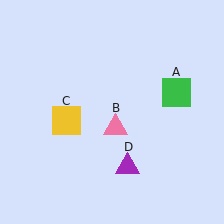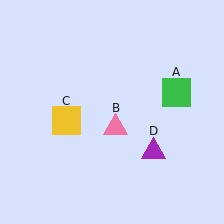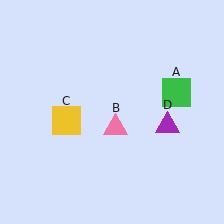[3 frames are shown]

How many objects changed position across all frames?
1 object changed position: purple triangle (object D).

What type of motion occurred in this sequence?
The purple triangle (object D) rotated counterclockwise around the center of the scene.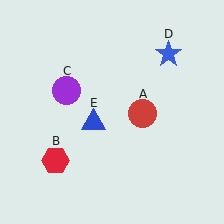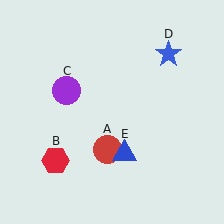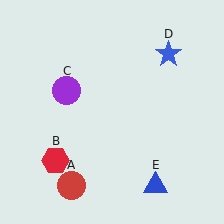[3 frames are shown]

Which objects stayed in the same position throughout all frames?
Red hexagon (object B) and purple circle (object C) and blue star (object D) remained stationary.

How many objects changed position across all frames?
2 objects changed position: red circle (object A), blue triangle (object E).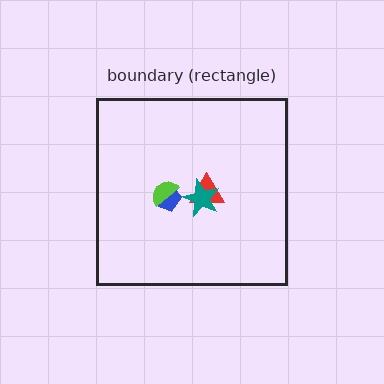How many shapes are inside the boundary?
4 inside, 0 outside.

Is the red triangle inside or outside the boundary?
Inside.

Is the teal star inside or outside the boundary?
Inside.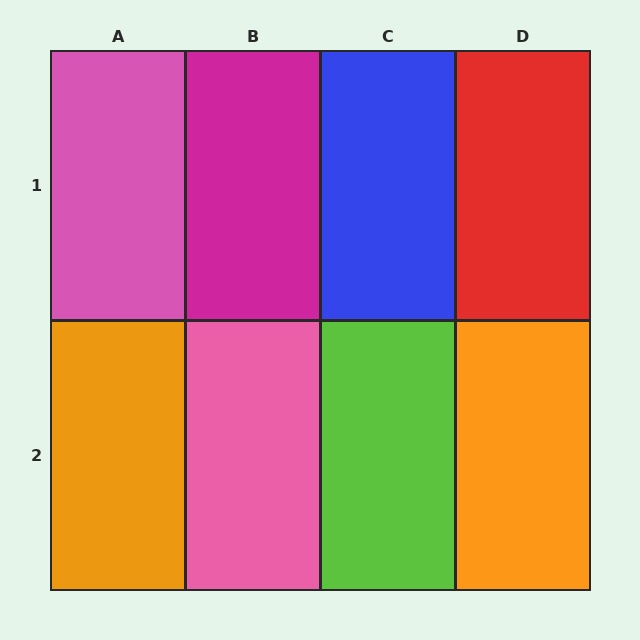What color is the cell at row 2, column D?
Orange.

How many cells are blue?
1 cell is blue.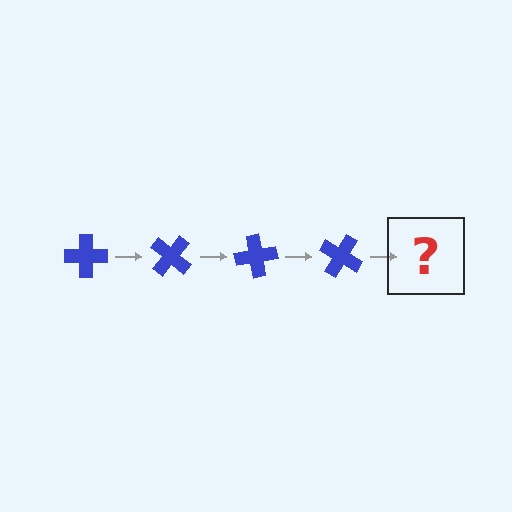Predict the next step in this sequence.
The next step is a blue cross rotated 160 degrees.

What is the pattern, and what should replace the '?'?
The pattern is that the cross rotates 40 degrees each step. The '?' should be a blue cross rotated 160 degrees.